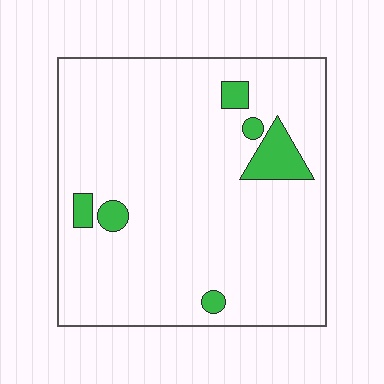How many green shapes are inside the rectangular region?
6.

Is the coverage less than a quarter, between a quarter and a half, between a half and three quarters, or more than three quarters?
Less than a quarter.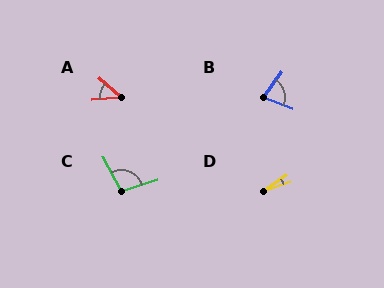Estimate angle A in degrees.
Approximately 45 degrees.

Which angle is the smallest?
D, at approximately 16 degrees.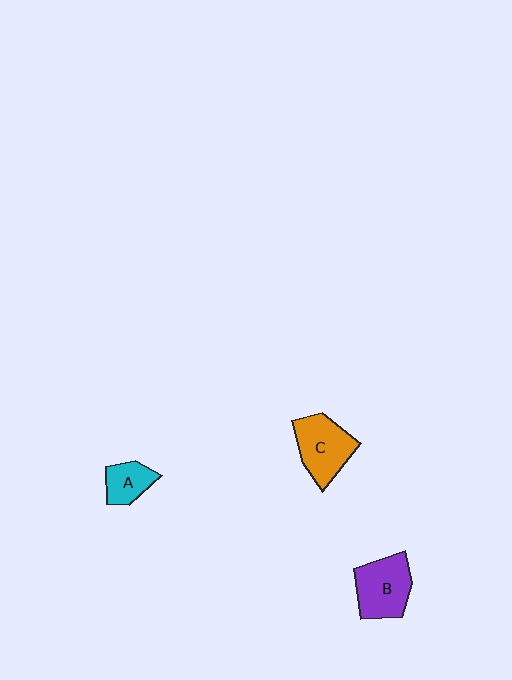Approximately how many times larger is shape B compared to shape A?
Approximately 1.8 times.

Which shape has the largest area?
Shape C (orange).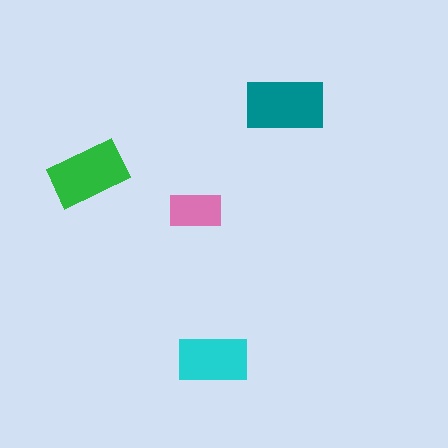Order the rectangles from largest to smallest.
the teal one, the green one, the cyan one, the pink one.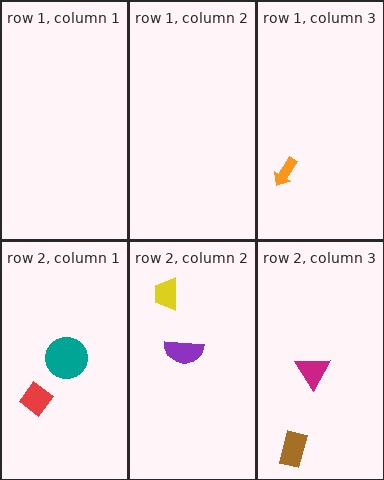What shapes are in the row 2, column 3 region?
The magenta triangle, the brown rectangle.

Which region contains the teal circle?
The row 2, column 1 region.